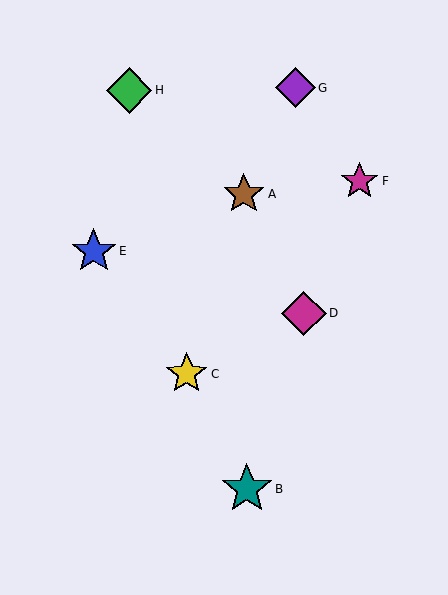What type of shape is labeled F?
Shape F is a magenta star.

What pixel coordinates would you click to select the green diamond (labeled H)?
Click at (129, 90) to select the green diamond H.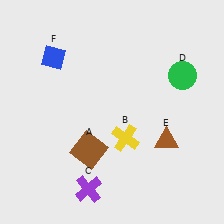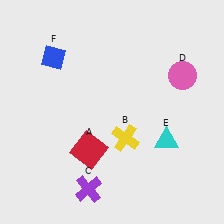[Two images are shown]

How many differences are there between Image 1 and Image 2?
There are 3 differences between the two images.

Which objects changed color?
A changed from brown to red. D changed from green to pink. E changed from brown to cyan.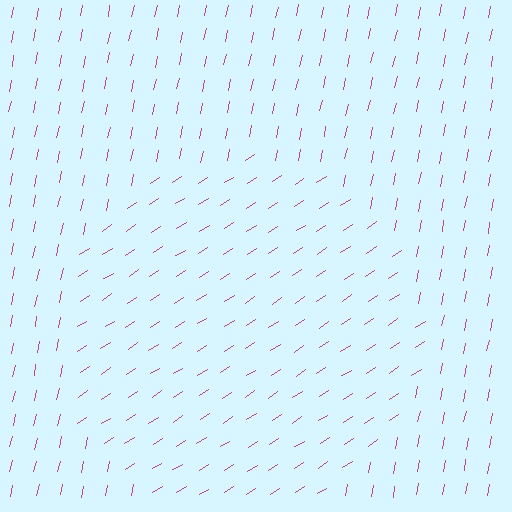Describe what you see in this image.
The image is filled with small magenta line segments. A circle region in the image has lines oriented differently from the surrounding lines, creating a visible texture boundary.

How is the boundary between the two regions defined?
The boundary is defined purely by a change in line orientation (approximately 45 degrees difference). All lines are the same color and thickness.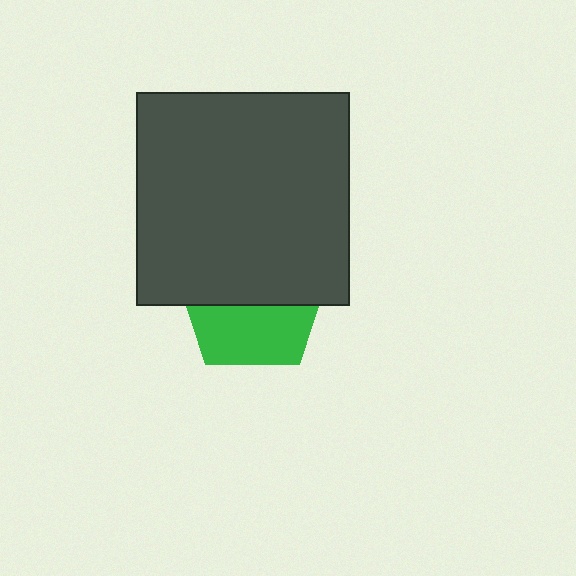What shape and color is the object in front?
The object in front is a dark gray square.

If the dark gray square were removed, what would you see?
You would see the complete green pentagon.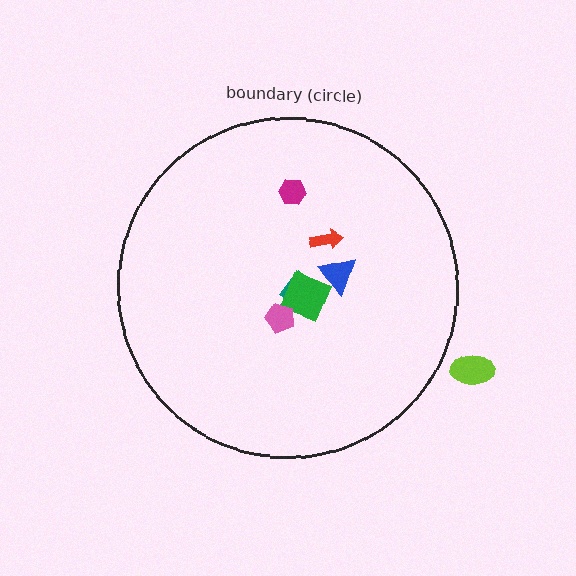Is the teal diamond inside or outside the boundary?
Inside.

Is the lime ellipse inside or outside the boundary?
Outside.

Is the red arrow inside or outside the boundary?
Inside.